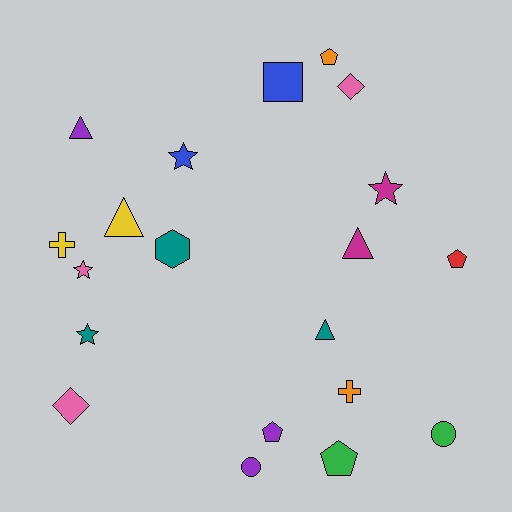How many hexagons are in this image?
There is 1 hexagon.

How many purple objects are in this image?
There are 3 purple objects.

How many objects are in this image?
There are 20 objects.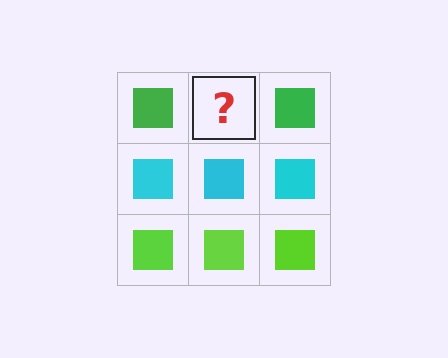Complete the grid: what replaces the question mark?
The question mark should be replaced with a green square.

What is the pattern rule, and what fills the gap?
The rule is that each row has a consistent color. The gap should be filled with a green square.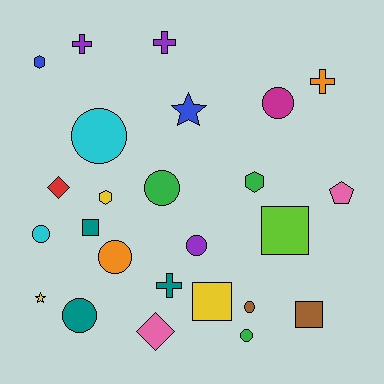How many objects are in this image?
There are 25 objects.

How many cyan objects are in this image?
There are 2 cyan objects.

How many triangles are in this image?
There are no triangles.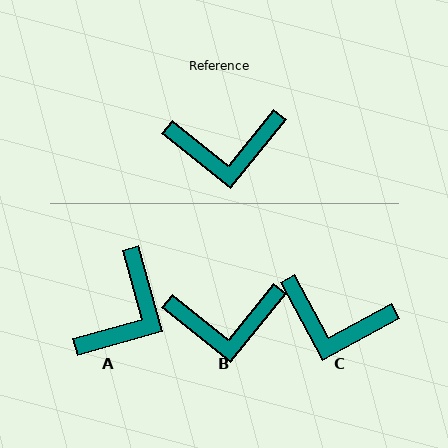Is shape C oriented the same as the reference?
No, it is off by about 23 degrees.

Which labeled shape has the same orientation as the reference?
B.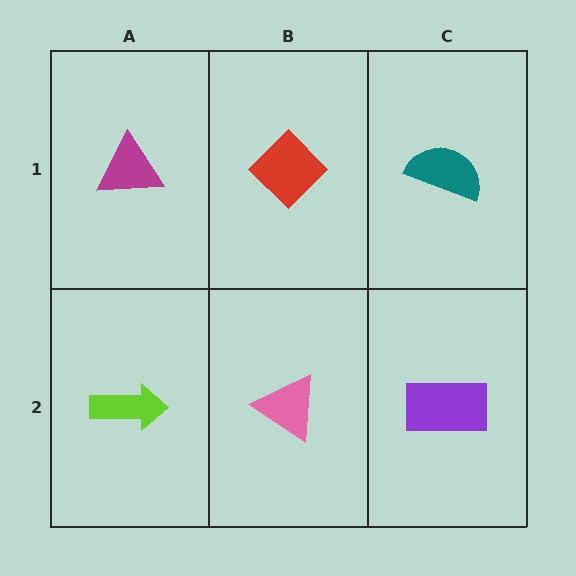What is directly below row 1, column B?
A pink triangle.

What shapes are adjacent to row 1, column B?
A pink triangle (row 2, column B), a magenta triangle (row 1, column A), a teal semicircle (row 1, column C).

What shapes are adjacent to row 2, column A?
A magenta triangle (row 1, column A), a pink triangle (row 2, column B).